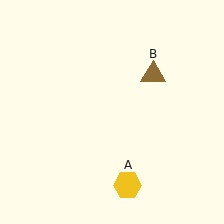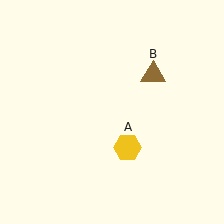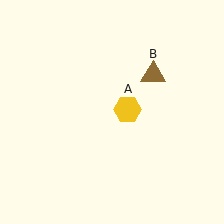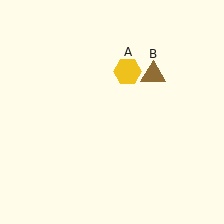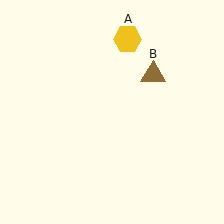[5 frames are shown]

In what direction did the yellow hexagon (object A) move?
The yellow hexagon (object A) moved up.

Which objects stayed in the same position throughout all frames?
Brown triangle (object B) remained stationary.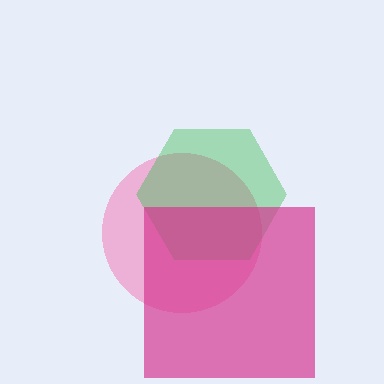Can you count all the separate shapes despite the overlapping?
Yes, there are 3 separate shapes.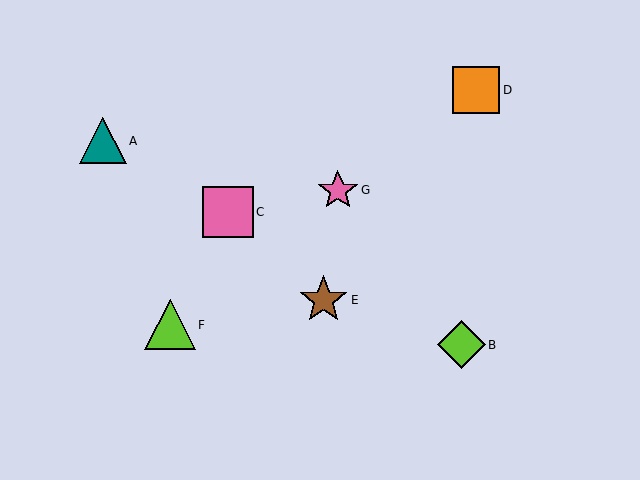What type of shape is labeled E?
Shape E is a brown star.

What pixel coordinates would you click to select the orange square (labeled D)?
Click at (476, 90) to select the orange square D.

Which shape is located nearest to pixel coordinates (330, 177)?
The pink star (labeled G) at (338, 190) is nearest to that location.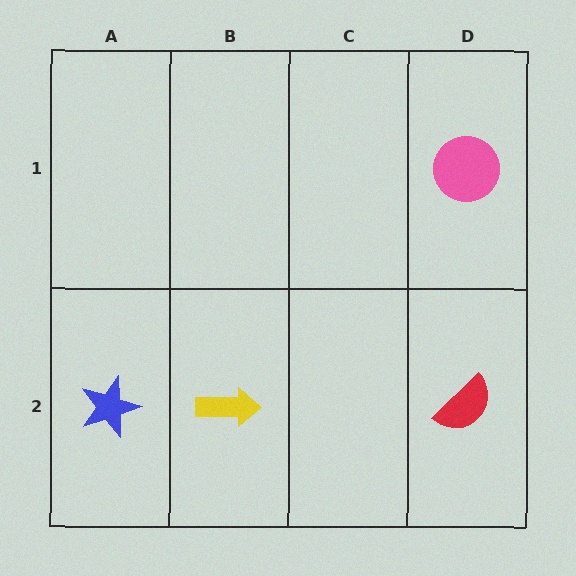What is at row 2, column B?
A yellow arrow.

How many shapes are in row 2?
3 shapes.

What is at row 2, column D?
A red semicircle.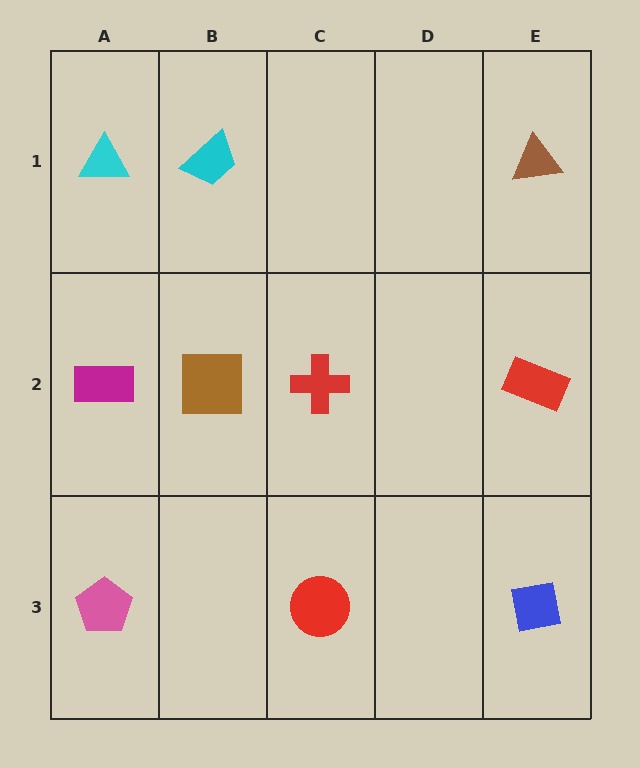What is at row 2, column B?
A brown square.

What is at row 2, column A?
A magenta rectangle.